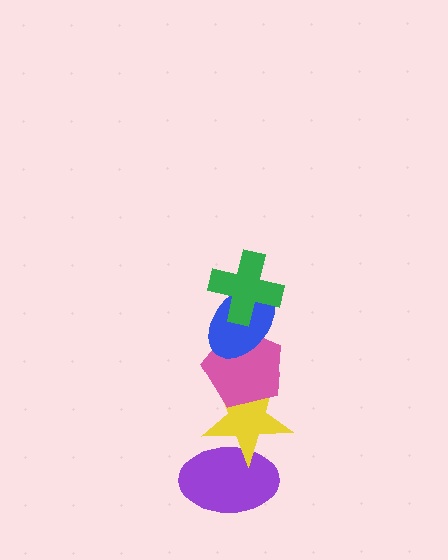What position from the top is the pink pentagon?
The pink pentagon is 3rd from the top.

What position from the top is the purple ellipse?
The purple ellipse is 5th from the top.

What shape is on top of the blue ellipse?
The green cross is on top of the blue ellipse.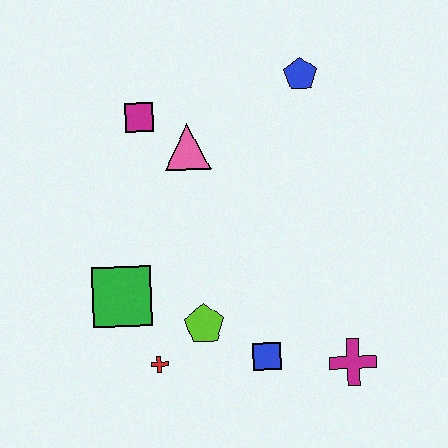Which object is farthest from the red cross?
The blue pentagon is farthest from the red cross.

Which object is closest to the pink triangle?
The magenta square is closest to the pink triangle.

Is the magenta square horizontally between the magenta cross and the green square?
Yes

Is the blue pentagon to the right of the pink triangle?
Yes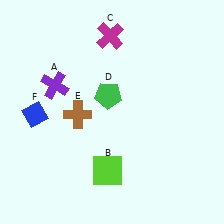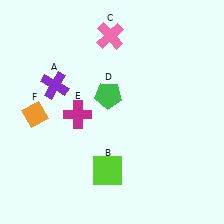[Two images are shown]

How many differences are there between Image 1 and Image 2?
There are 3 differences between the two images.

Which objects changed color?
C changed from magenta to pink. E changed from brown to magenta. F changed from blue to orange.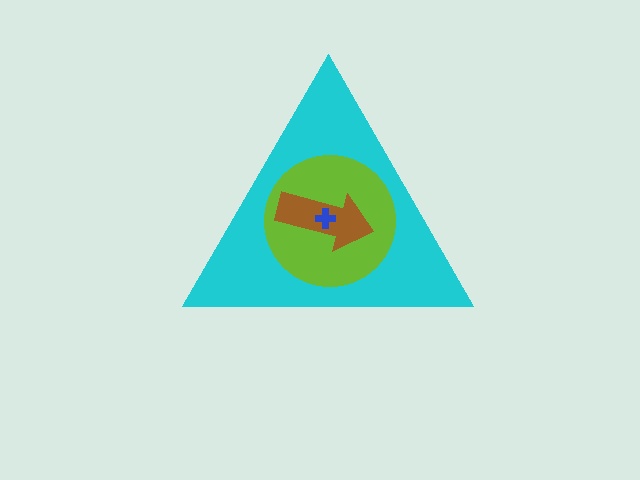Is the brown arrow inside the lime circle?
Yes.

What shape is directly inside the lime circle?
The brown arrow.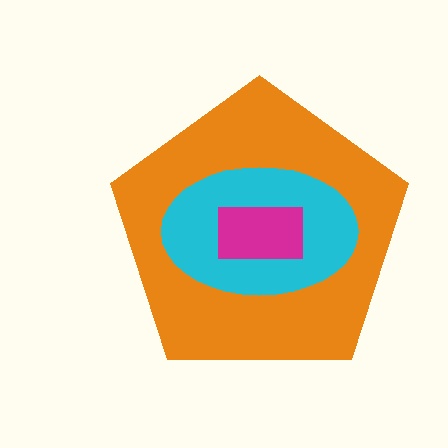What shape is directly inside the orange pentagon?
The cyan ellipse.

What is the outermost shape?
The orange pentagon.